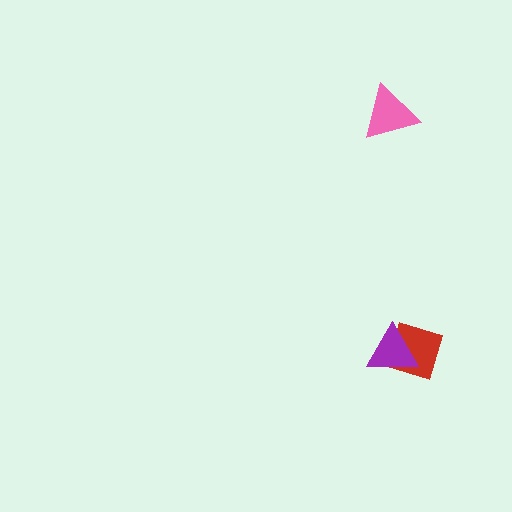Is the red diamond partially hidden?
Yes, it is partially covered by another shape.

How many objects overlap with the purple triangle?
1 object overlaps with the purple triangle.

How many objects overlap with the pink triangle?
0 objects overlap with the pink triangle.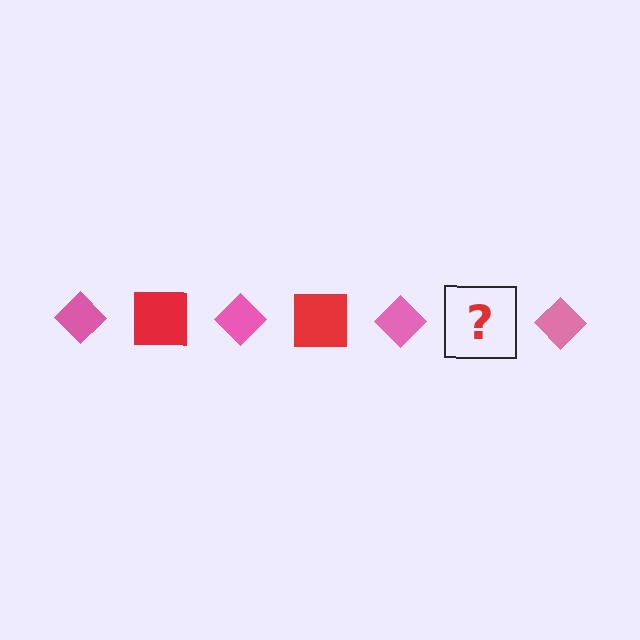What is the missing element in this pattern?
The missing element is a red square.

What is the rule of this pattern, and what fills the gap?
The rule is that the pattern alternates between pink diamond and red square. The gap should be filled with a red square.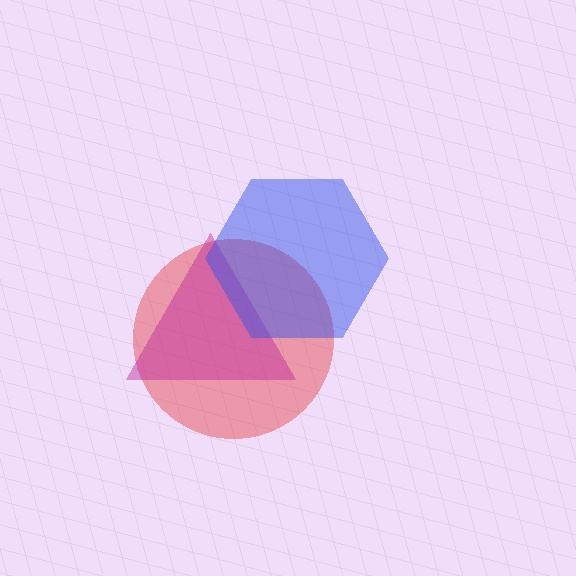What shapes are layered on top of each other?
The layered shapes are: a red circle, a magenta triangle, a blue hexagon.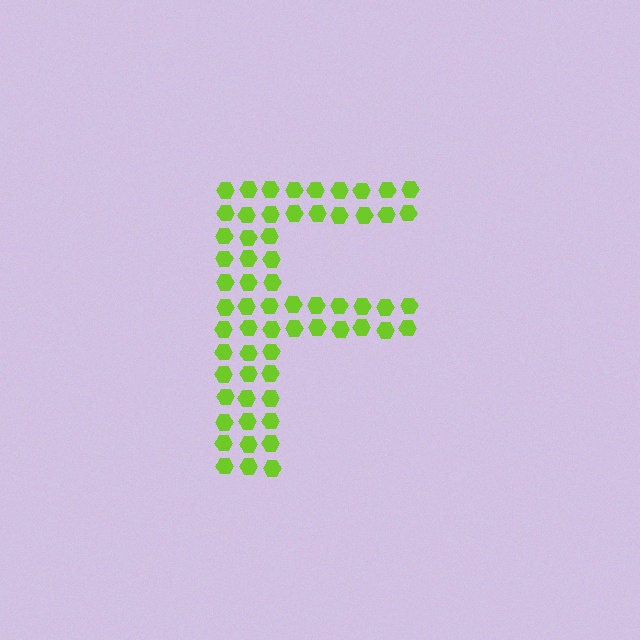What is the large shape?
The large shape is the letter F.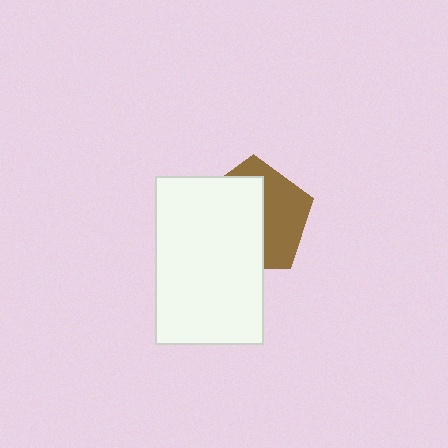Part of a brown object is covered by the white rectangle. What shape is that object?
It is a pentagon.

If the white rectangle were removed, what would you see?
You would see the complete brown pentagon.